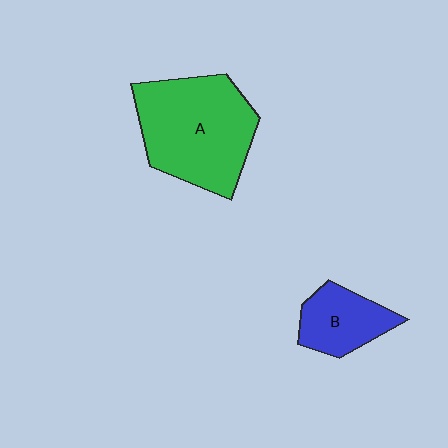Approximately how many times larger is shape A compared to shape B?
Approximately 2.3 times.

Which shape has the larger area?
Shape A (green).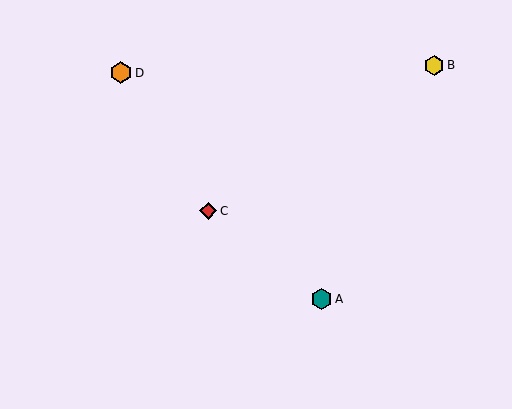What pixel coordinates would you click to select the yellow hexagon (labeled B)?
Click at (434, 65) to select the yellow hexagon B.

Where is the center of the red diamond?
The center of the red diamond is at (208, 211).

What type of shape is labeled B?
Shape B is a yellow hexagon.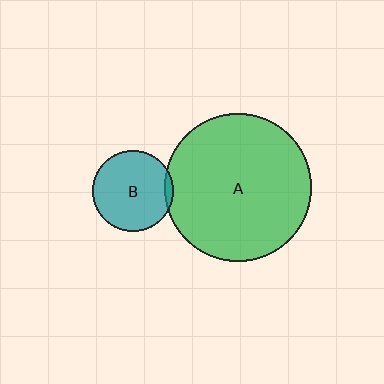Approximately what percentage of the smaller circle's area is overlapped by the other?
Approximately 5%.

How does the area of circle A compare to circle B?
Approximately 3.3 times.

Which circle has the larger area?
Circle A (green).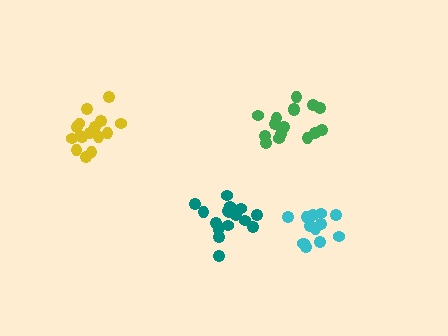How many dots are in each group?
Group 1: 17 dots, Group 2: 16 dots, Group 3: 13 dots, Group 4: 16 dots (62 total).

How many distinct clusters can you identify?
There are 4 distinct clusters.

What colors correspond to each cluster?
The clusters are colored: teal, green, cyan, yellow.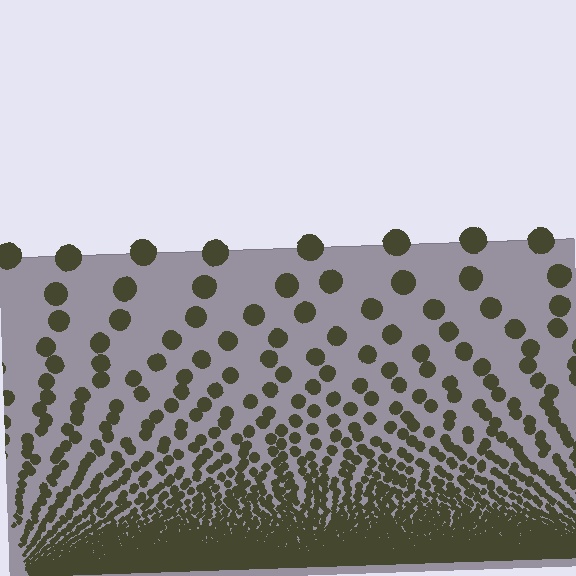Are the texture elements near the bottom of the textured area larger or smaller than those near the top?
Smaller. The gradient is inverted — elements near the bottom are smaller and denser.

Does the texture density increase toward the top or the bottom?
Density increases toward the bottom.